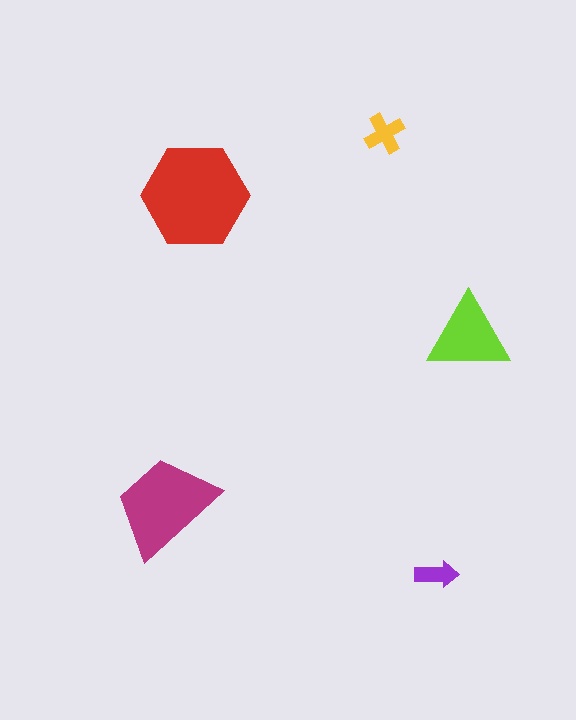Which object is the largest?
The red hexagon.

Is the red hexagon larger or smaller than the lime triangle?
Larger.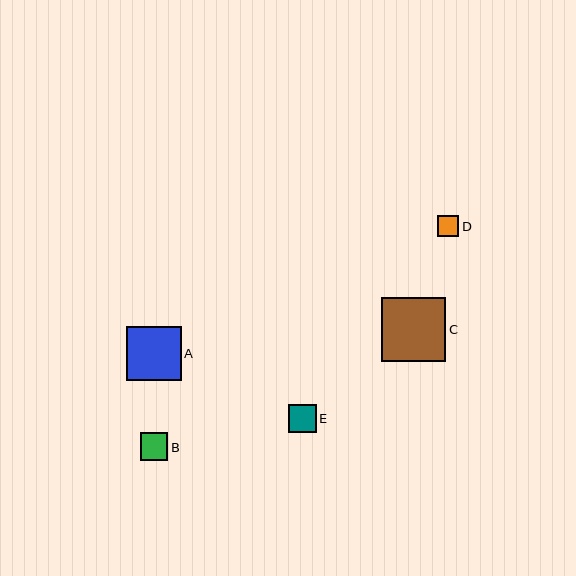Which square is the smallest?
Square D is the smallest with a size of approximately 21 pixels.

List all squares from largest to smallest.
From largest to smallest: C, A, B, E, D.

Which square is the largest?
Square C is the largest with a size of approximately 64 pixels.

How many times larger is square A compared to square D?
Square A is approximately 2.6 times the size of square D.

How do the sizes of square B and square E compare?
Square B and square E are approximately the same size.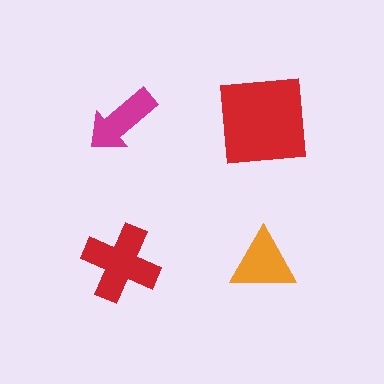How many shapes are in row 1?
2 shapes.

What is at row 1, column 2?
A red square.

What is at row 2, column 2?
An orange triangle.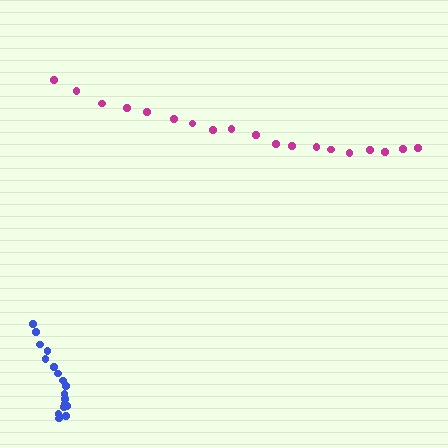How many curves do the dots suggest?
There are 2 distinct paths.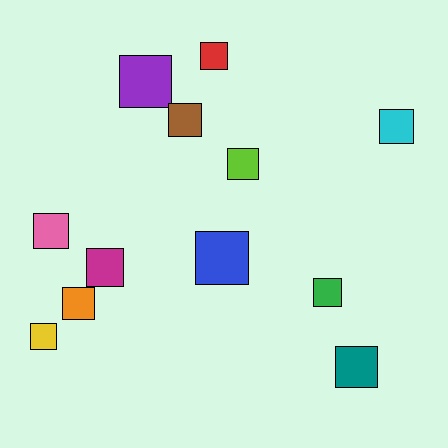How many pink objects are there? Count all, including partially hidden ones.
There is 1 pink object.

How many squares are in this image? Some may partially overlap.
There are 12 squares.